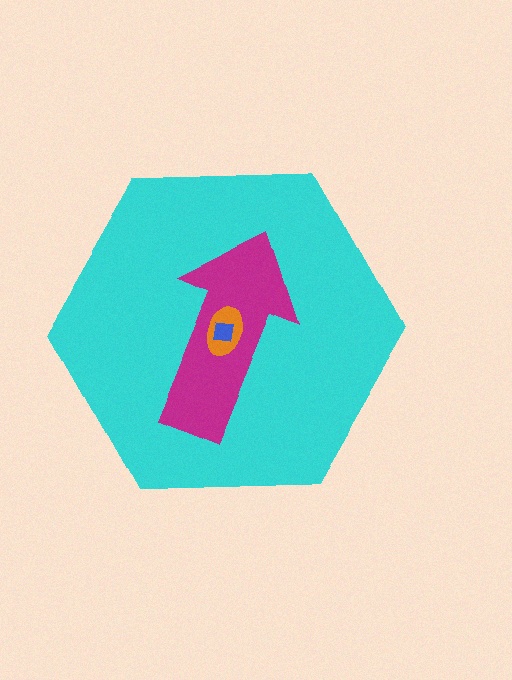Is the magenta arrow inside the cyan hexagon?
Yes.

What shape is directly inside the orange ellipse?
The blue square.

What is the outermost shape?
The cyan hexagon.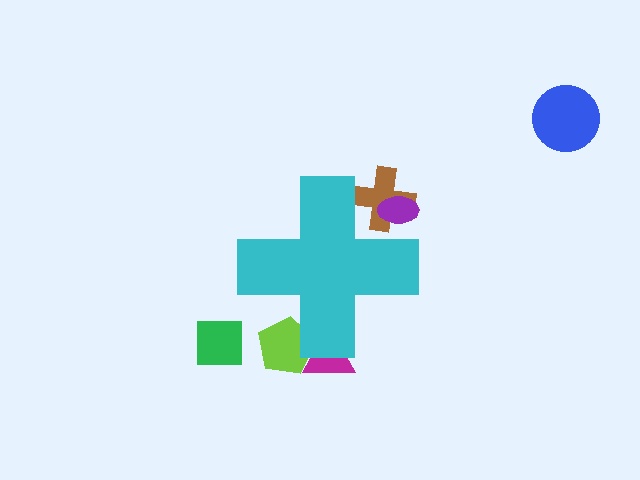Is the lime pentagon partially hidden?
Yes, the lime pentagon is partially hidden behind the cyan cross.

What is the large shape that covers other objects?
A cyan cross.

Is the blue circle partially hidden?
No, the blue circle is fully visible.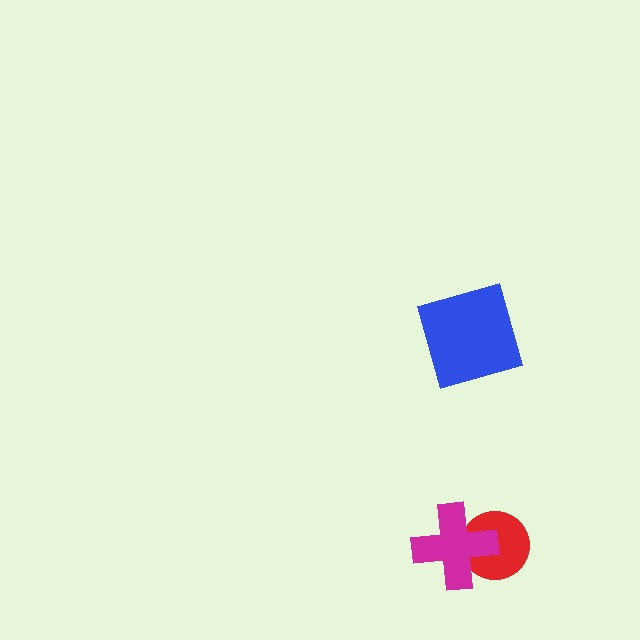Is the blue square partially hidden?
No, no other shape covers it.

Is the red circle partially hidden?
Yes, it is partially covered by another shape.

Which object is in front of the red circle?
The magenta cross is in front of the red circle.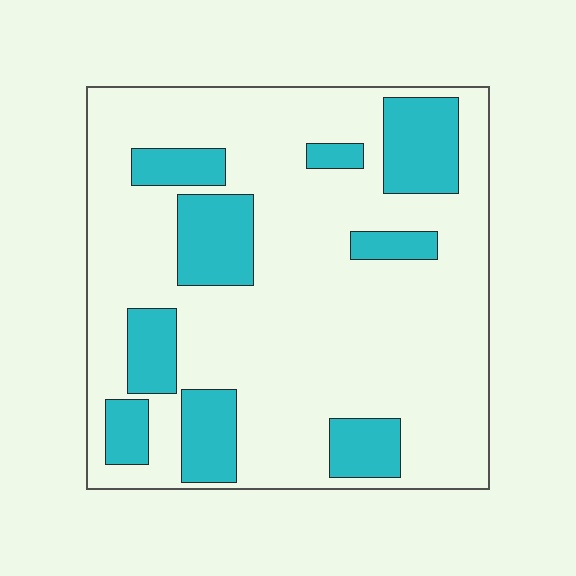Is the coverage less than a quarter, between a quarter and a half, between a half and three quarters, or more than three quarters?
Less than a quarter.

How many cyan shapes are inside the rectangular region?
9.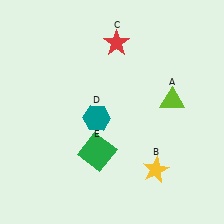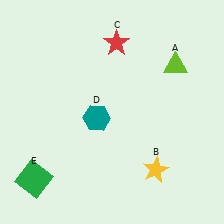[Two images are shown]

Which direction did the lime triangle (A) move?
The lime triangle (A) moved up.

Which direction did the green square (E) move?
The green square (E) moved left.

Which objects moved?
The objects that moved are: the lime triangle (A), the green square (E).